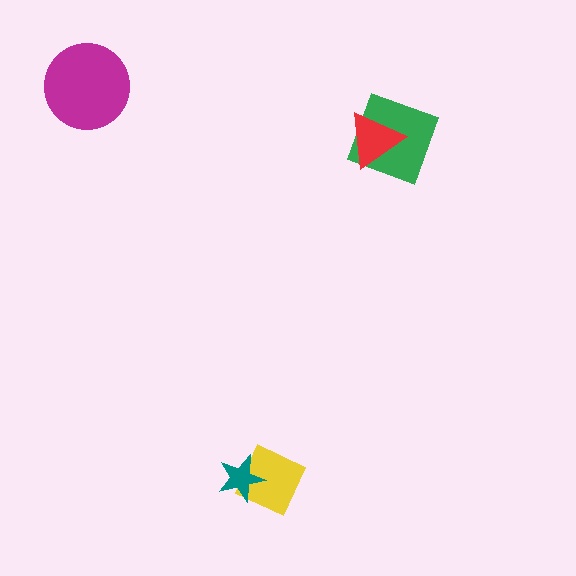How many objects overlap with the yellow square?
1 object overlaps with the yellow square.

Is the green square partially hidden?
Yes, it is partially covered by another shape.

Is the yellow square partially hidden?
Yes, it is partially covered by another shape.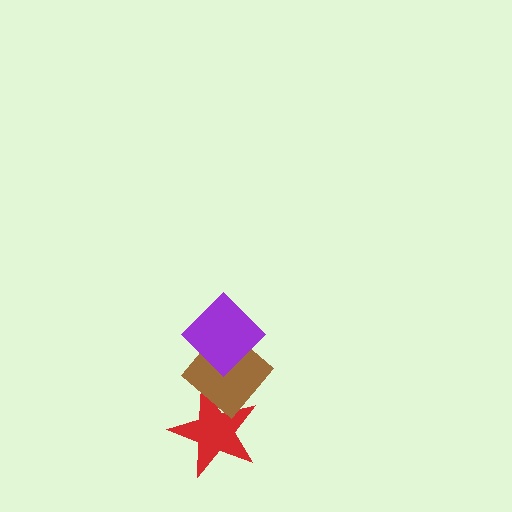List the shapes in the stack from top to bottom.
From top to bottom: the purple diamond, the brown diamond, the red star.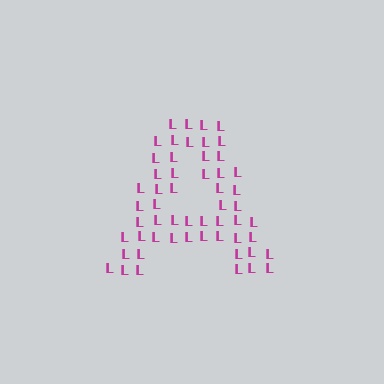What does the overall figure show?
The overall figure shows the letter A.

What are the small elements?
The small elements are letter L's.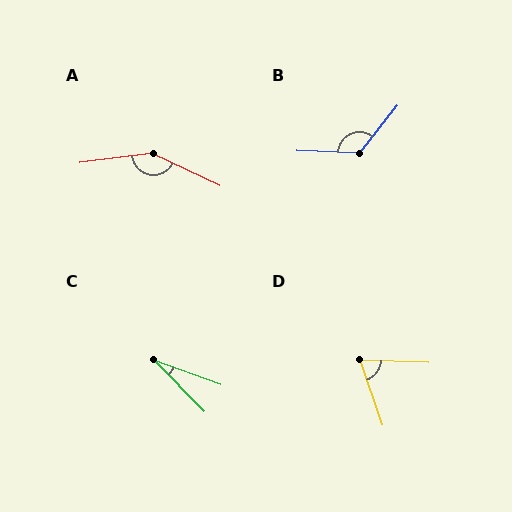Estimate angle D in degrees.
Approximately 68 degrees.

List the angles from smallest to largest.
C (26°), D (68°), B (126°), A (147°).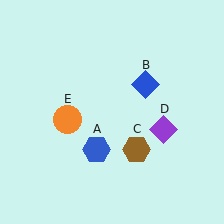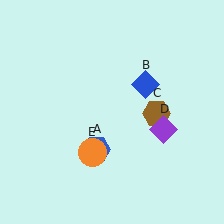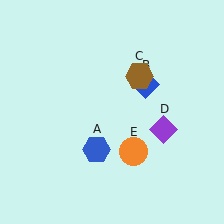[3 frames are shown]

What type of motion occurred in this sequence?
The brown hexagon (object C), orange circle (object E) rotated counterclockwise around the center of the scene.